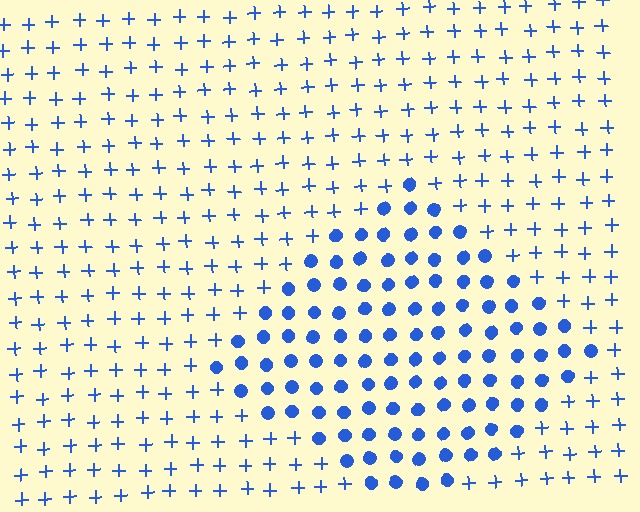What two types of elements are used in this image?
The image uses circles inside the diamond region and plus signs outside it.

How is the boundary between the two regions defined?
The boundary is defined by a change in element shape: circles inside vs. plus signs outside. All elements share the same color and spacing.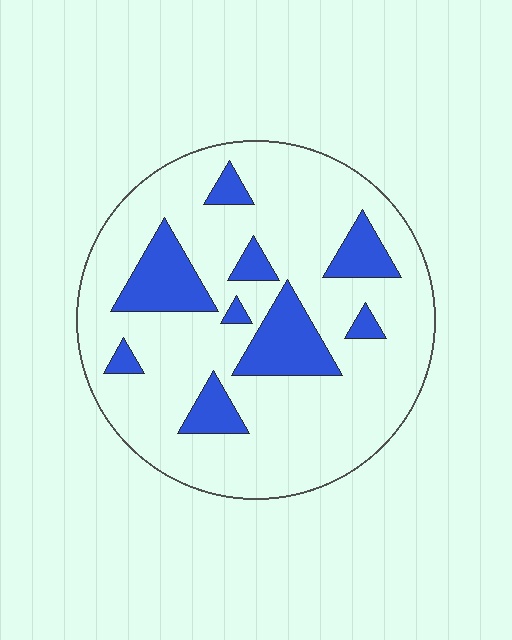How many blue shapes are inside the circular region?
9.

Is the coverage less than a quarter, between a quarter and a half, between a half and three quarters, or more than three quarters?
Less than a quarter.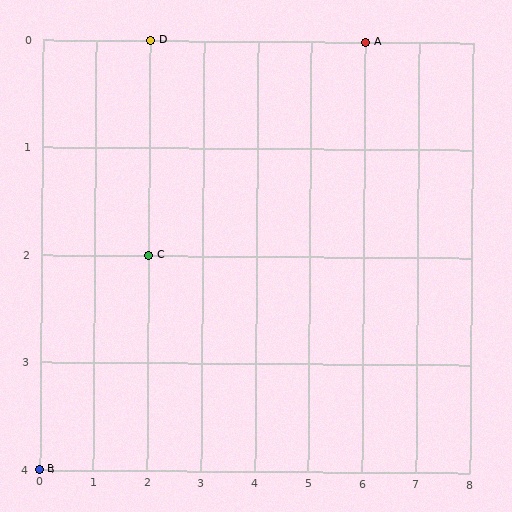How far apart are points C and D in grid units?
Points C and D are 2 rows apart.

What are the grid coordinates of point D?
Point D is at grid coordinates (2, 0).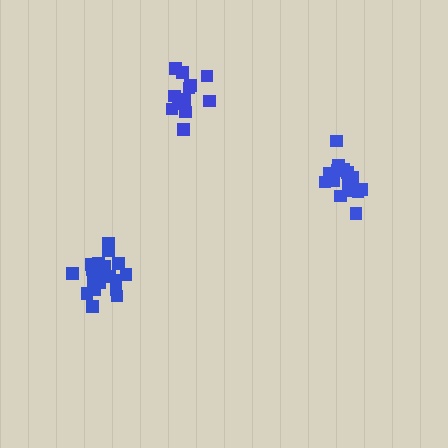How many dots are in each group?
Group 1: 16 dots, Group 2: 14 dots, Group 3: 20 dots (50 total).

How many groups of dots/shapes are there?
There are 3 groups.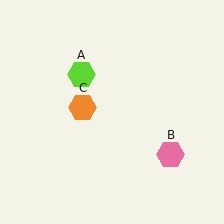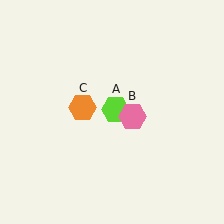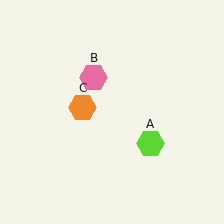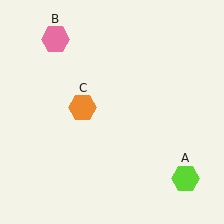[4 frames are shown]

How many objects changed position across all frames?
2 objects changed position: lime hexagon (object A), pink hexagon (object B).